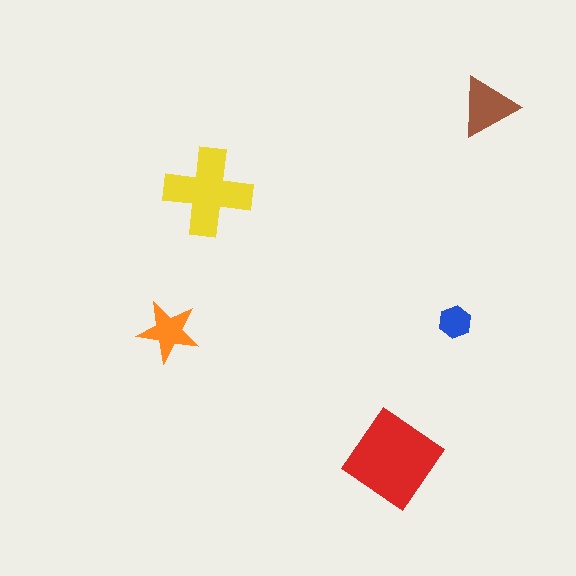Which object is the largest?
The red diamond.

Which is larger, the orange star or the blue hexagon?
The orange star.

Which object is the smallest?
The blue hexagon.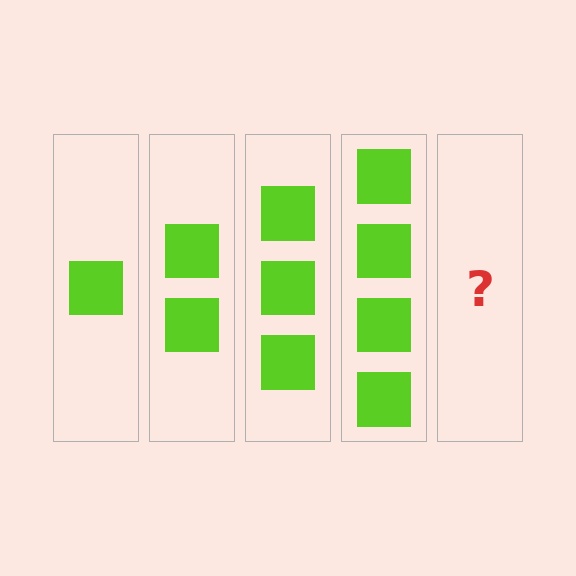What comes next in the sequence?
The next element should be 5 squares.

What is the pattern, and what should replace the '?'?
The pattern is that each step adds one more square. The '?' should be 5 squares.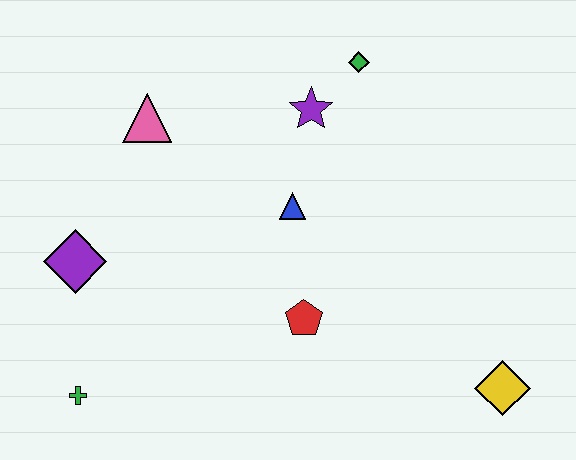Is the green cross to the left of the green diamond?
Yes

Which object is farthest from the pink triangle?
The yellow diamond is farthest from the pink triangle.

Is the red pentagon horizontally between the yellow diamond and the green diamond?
No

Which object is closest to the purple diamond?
The green cross is closest to the purple diamond.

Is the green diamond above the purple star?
Yes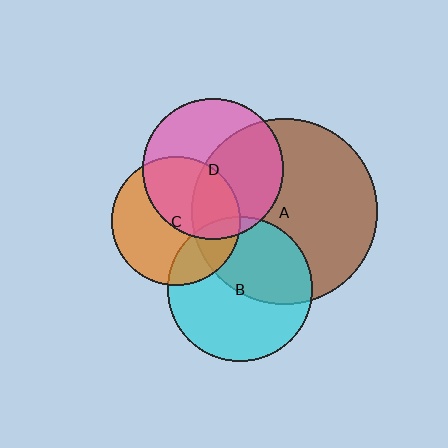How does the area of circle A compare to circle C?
Approximately 2.1 times.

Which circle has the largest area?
Circle A (brown).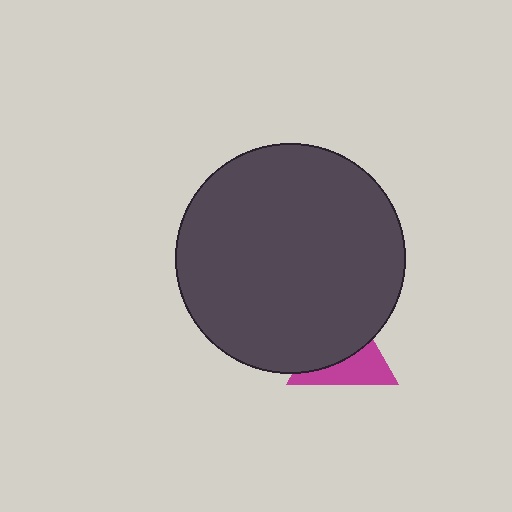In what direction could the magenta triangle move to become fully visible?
The magenta triangle could move down. That would shift it out from behind the dark gray circle entirely.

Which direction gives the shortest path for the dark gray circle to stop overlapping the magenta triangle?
Moving up gives the shortest separation.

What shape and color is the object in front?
The object in front is a dark gray circle.